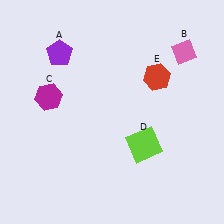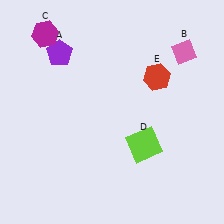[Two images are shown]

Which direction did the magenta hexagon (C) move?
The magenta hexagon (C) moved up.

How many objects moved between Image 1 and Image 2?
1 object moved between the two images.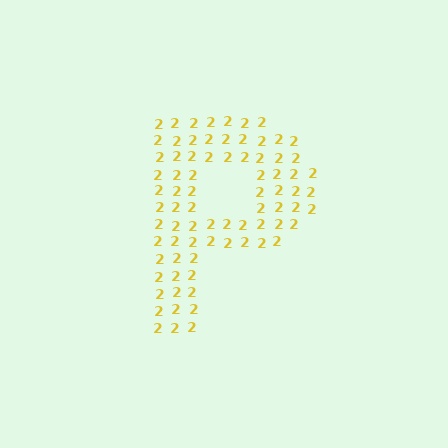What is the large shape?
The large shape is the letter P.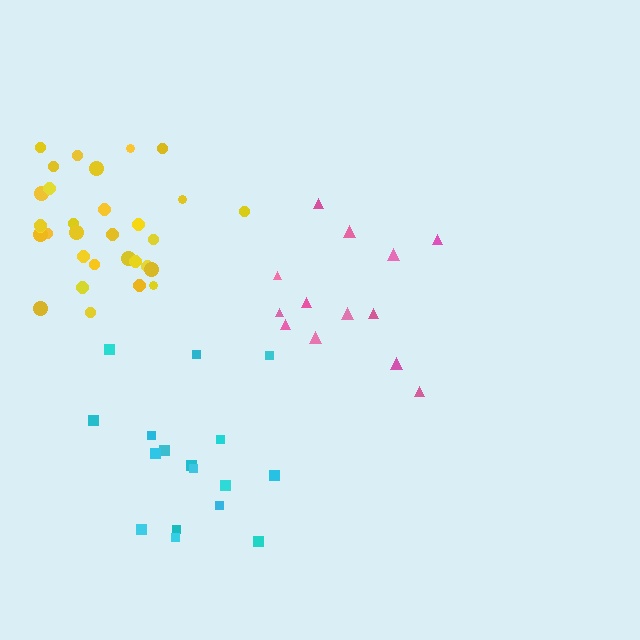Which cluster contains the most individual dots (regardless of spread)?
Yellow (31).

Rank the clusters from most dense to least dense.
yellow, cyan, pink.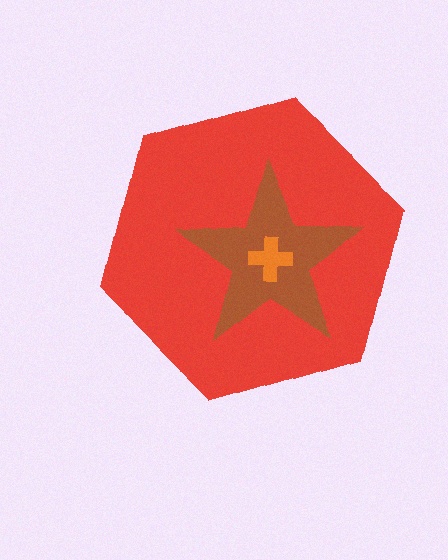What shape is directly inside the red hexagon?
The brown star.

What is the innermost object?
The orange cross.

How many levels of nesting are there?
3.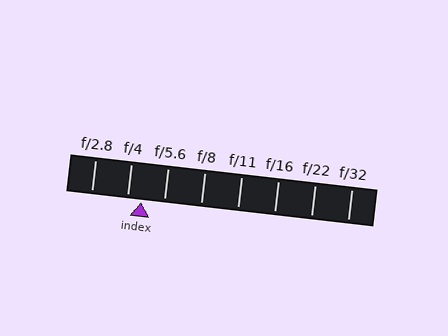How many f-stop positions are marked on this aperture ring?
There are 8 f-stop positions marked.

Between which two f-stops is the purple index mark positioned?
The index mark is between f/4 and f/5.6.